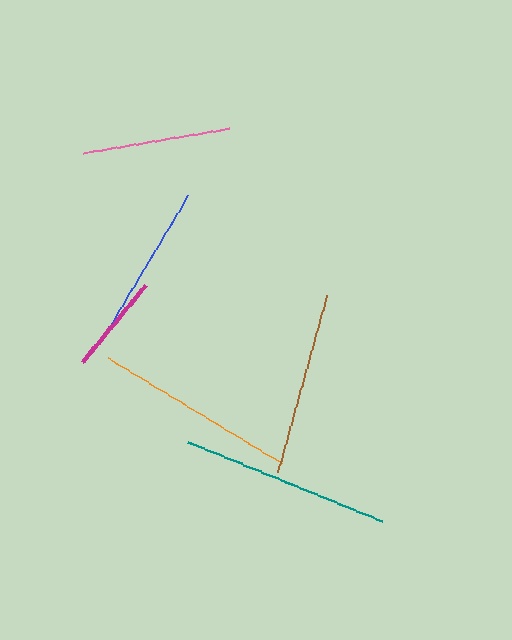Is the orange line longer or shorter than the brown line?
The orange line is longer than the brown line.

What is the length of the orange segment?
The orange segment is approximately 203 pixels long.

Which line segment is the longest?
The teal line is the longest at approximately 209 pixels.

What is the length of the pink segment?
The pink segment is approximately 147 pixels long.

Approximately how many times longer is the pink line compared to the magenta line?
The pink line is approximately 1.5 times the length of the magenta line.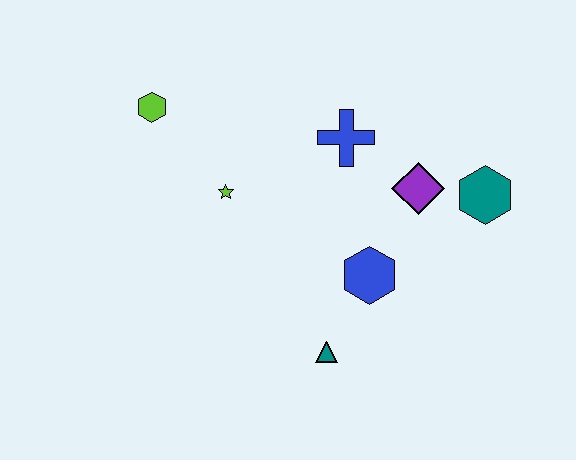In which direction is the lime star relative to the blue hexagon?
The lime star is to the left of the blue hexagon.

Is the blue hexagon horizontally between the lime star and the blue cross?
No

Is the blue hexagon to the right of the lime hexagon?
Yes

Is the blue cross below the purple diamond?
No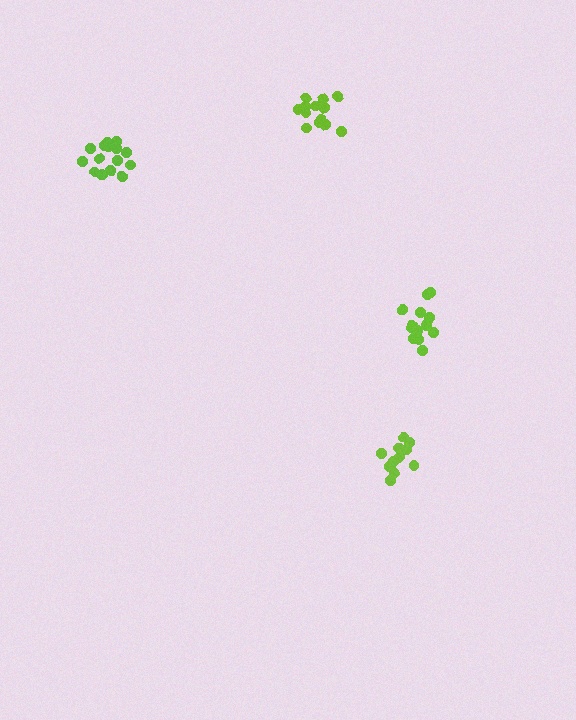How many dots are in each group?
Group 1: 14 dots, Group 2: 14 dots, Group 3: 11 dots, Group 4: 15 dots (54 total).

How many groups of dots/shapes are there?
There are 4 groups.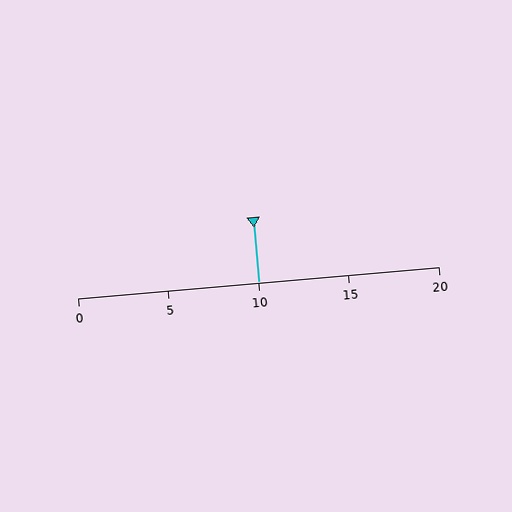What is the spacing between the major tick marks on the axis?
The major ticks are spaced 5 apart.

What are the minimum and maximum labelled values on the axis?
The axis runs from 0 to 20.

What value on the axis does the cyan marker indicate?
The marker indicates approximately 10.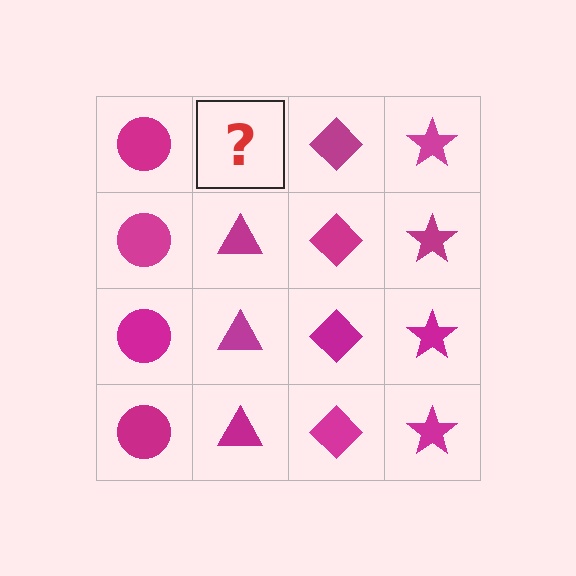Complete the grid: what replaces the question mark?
The question mark should be replaced with a magenta triangle.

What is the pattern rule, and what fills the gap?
The rule is that each column has a consistent shape. The gap should be filled with a magenta triangle.